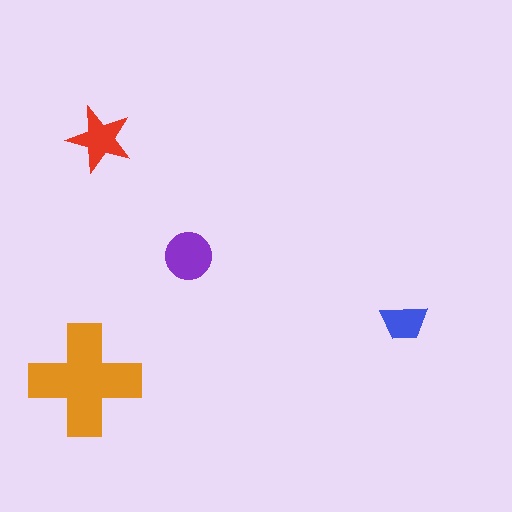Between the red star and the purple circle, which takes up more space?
The purple circle.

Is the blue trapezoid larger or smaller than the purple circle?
Smaller.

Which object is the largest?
The orange cross.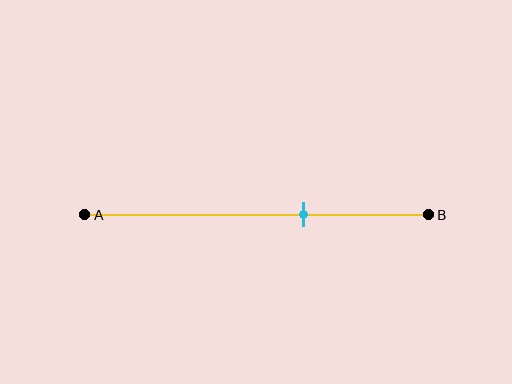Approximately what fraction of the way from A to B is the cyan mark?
The cyan mark is approximately 65% of the way from A to B.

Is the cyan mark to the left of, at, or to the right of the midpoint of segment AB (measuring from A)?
The cyan mark is to the right of the midpoint of segment AB.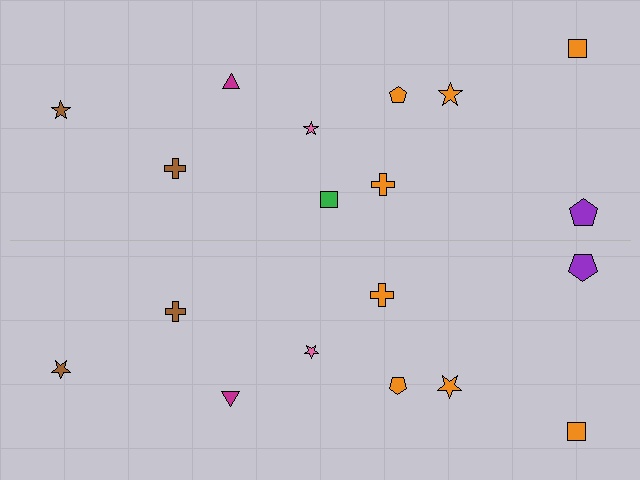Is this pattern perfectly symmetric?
No, the pattern is not perfectly symmetric. A green square is missing from the bottom side.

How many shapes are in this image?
There are 19 shapes in this image.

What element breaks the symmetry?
A green square is missing from the bottom side.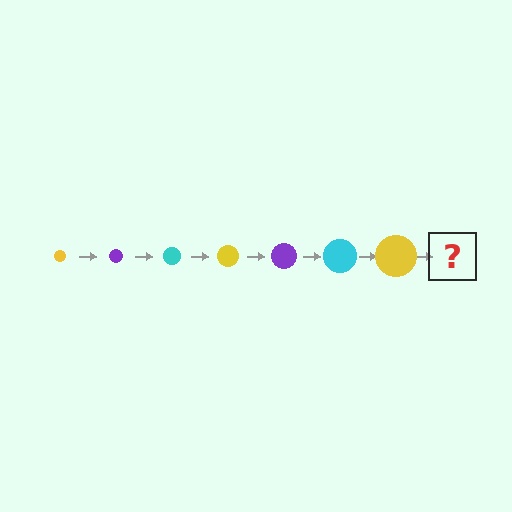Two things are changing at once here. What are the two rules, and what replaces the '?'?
The two rules are that the circle grows larger each step and the color cycles through yellow, purple, and cyan. The '?' should be a purple circle, larger than the previous one.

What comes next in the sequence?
The next element should be a purple circle, larger than the previous one.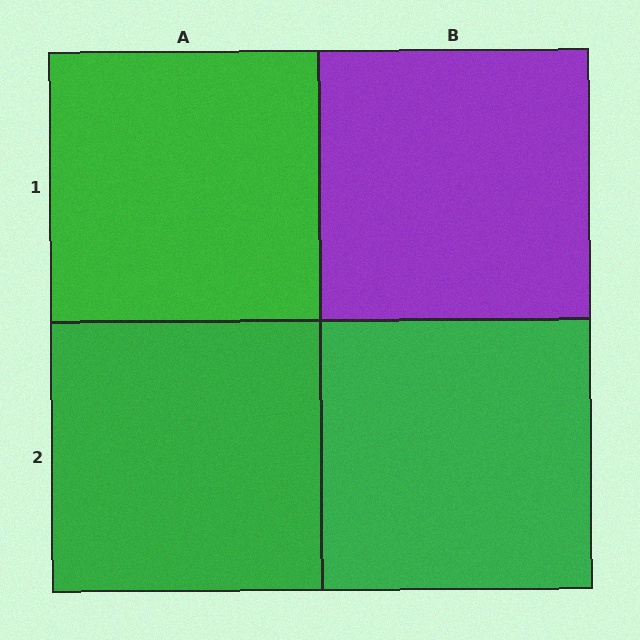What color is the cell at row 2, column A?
Green.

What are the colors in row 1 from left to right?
Green, purple.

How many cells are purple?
1 cell is purple.